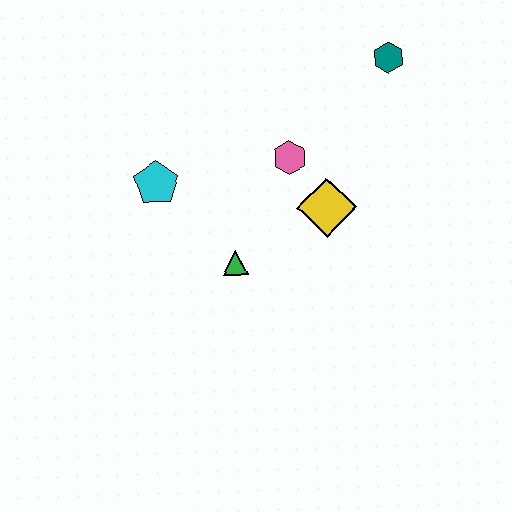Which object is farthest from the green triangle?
The teal hexagon is farthest from the green triangle.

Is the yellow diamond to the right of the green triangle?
Yes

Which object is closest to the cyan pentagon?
The green triangle is closest to the cyan pentagon.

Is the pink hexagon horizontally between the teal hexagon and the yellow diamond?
No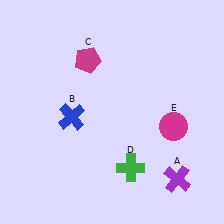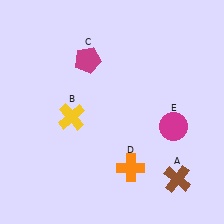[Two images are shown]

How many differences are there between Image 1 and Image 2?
There are 3 differences between the two images.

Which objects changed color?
A changed from purple to brown. B changed from blue to yellow. D changed from green to orange.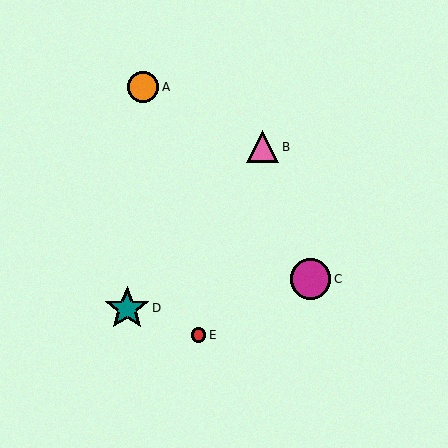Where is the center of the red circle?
The center of the red circle is at (199, 335).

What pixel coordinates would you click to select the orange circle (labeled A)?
Click at (143, 87) to select the orange circle A.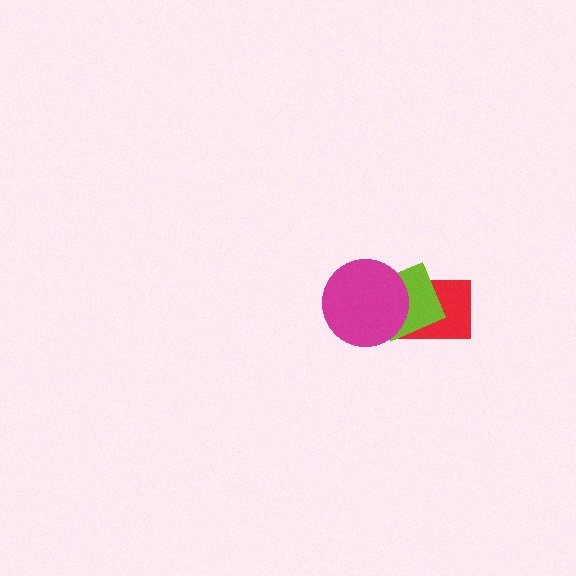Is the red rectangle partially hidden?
Yes, it is partially covered by another shape.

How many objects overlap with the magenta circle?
2 objects overlap with the magenta circle.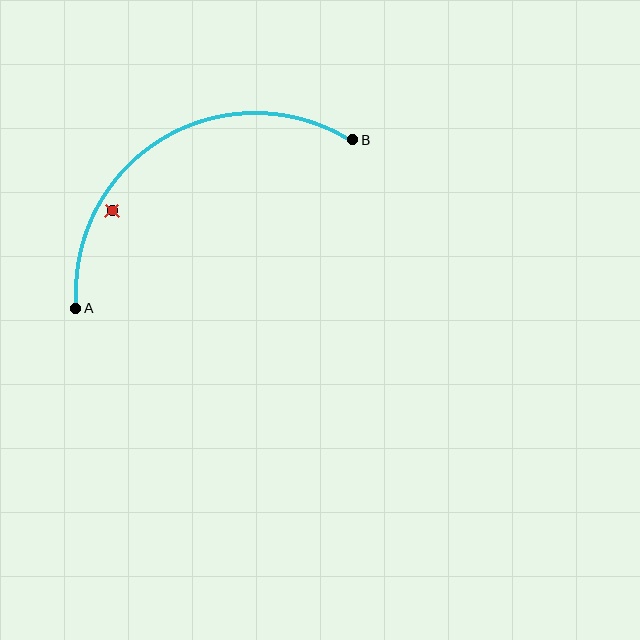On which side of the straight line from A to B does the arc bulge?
The arc bulges above the straight line connecting A and B.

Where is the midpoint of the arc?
The arc midpoint is the point on the curve farthest from the straight line joining A and B. It sits above that line.